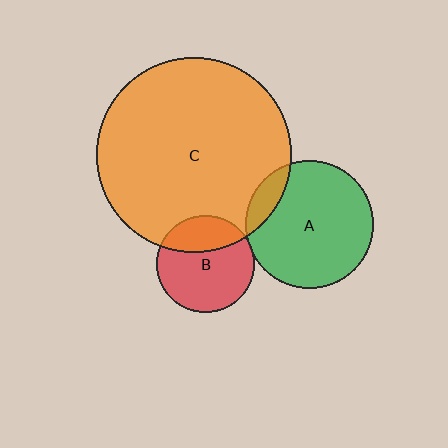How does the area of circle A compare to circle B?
Approximately 1.7 times.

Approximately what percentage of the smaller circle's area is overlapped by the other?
Approximately 10%.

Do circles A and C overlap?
Yes.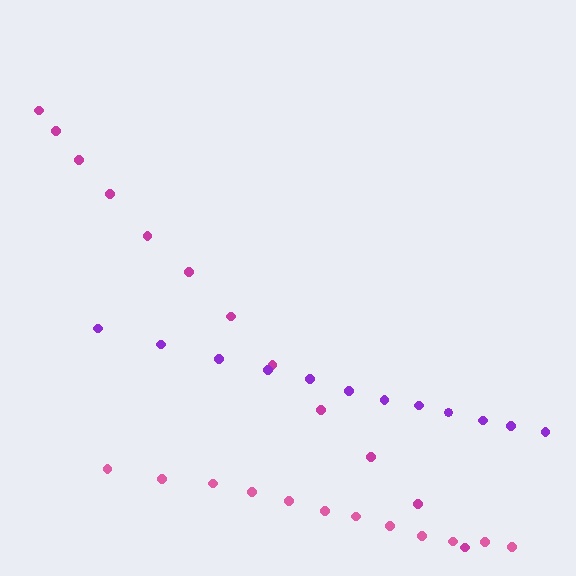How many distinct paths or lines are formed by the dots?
There are 3 distinct paths.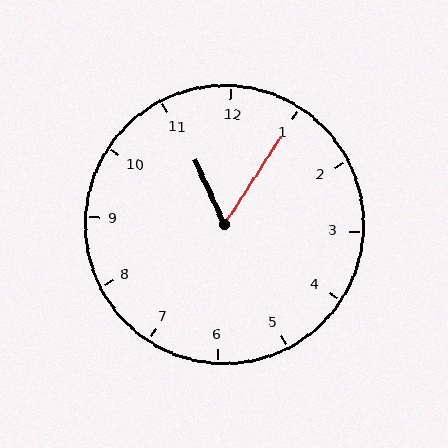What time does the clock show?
11:05.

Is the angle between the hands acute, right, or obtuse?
It is acute.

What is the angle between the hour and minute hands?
Approximately 58 degrees.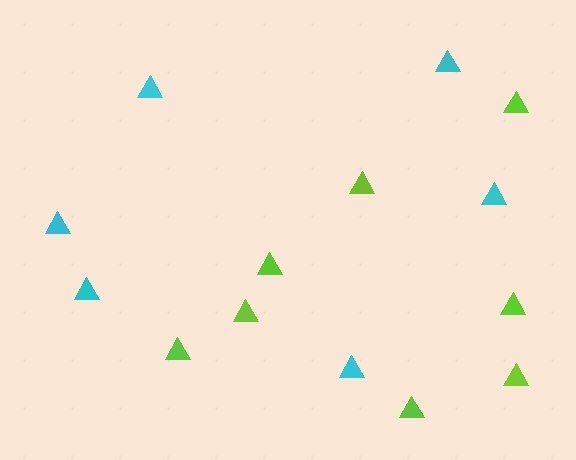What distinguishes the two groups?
There are 2 groups: one group of cyan triangles (6) and one group of lime triangles (8).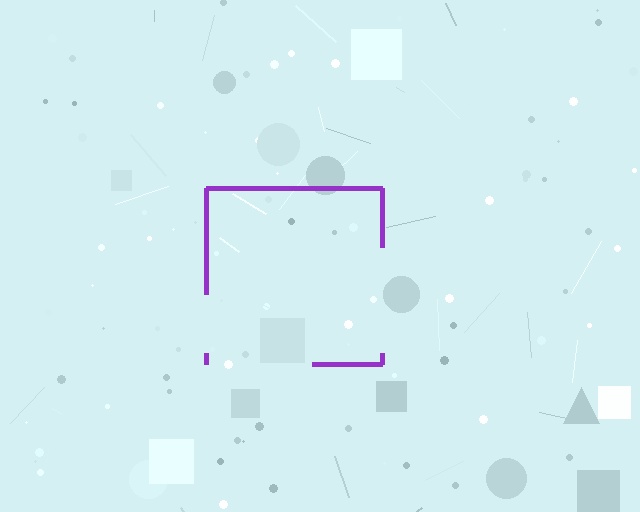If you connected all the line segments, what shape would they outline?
They would outline a square.